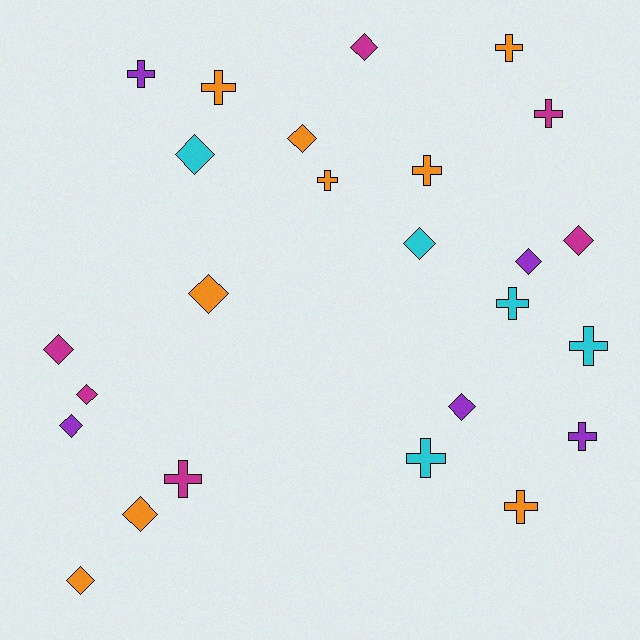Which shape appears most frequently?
Diamond, with 13 objects.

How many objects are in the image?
There are 25 objects.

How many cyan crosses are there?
There are 3 cyan crosses.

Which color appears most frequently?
Orange, with 9 objects.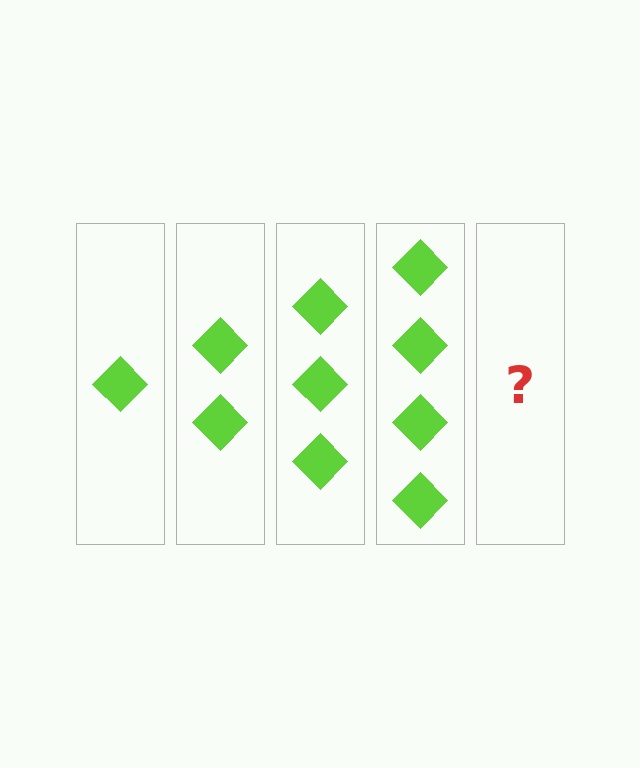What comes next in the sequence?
The next element should be 5 diamonds.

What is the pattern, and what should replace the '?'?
The pattern is that each step adds one more diamond. The '?' should be 5 diamonds.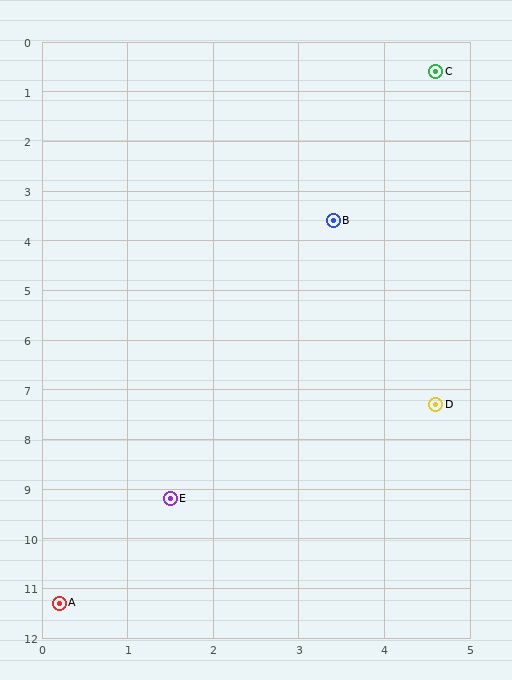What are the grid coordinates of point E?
Point E is at approximately (1.5, 9.2).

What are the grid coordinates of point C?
Point C is at approximately (4.6, 0.6).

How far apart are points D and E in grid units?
Points D and E are about 3.6 grid units apart.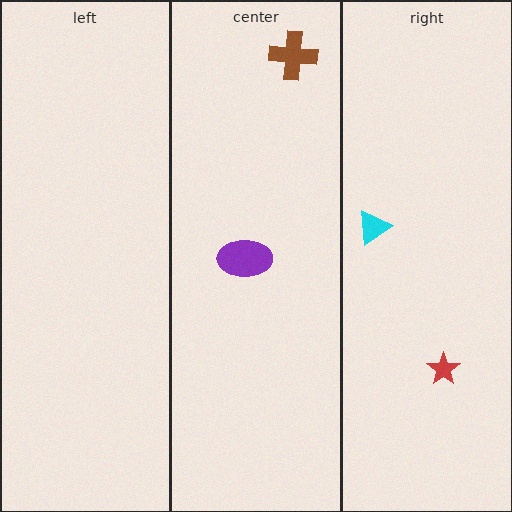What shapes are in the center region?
The brown cross, the purple ellipse.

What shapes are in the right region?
The red star, the cyan triangle.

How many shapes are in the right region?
2.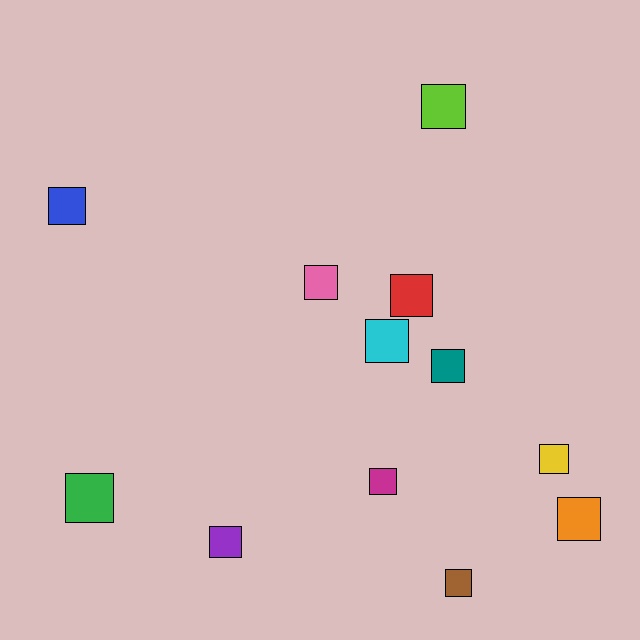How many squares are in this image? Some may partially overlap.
There are 12 squares.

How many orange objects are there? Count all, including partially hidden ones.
There is 1 orange object.